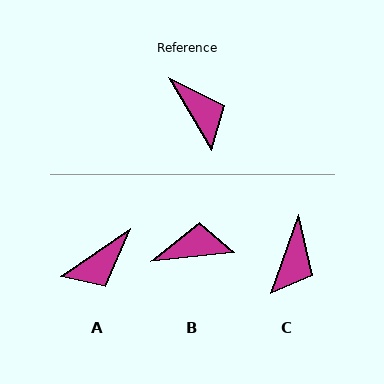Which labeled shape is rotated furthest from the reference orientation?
A, about 87 degrees away.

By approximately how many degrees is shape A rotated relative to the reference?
Approximately 87 degrees clockwise.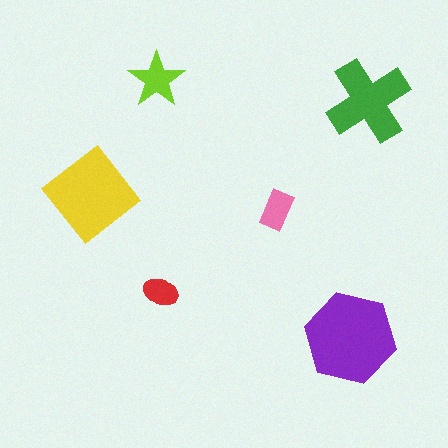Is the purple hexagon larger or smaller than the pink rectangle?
Larger.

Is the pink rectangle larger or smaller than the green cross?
Smaller.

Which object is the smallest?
The red ellipse.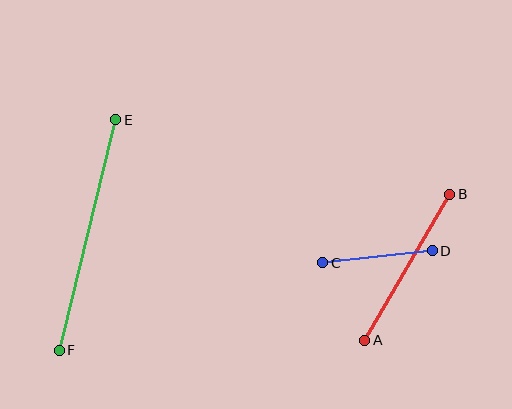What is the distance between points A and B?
The distance is approximately 169 pixels.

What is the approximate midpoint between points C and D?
The midpoint is at approximately (378, 257) pixels.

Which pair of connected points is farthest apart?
Points E and F are farthest apart.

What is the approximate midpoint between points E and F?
The midpoint is at approximately (87, 235) pixels.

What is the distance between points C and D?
The distance is approximately 110 pixels.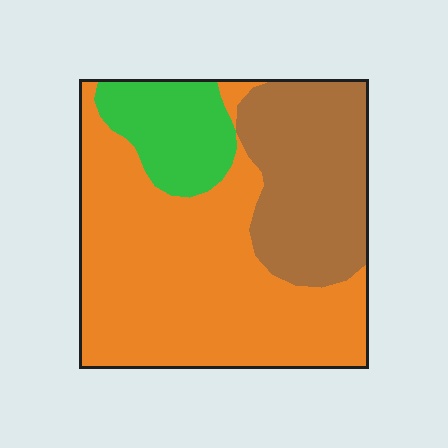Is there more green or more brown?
Brown.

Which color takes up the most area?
Orange, at roughly 60%.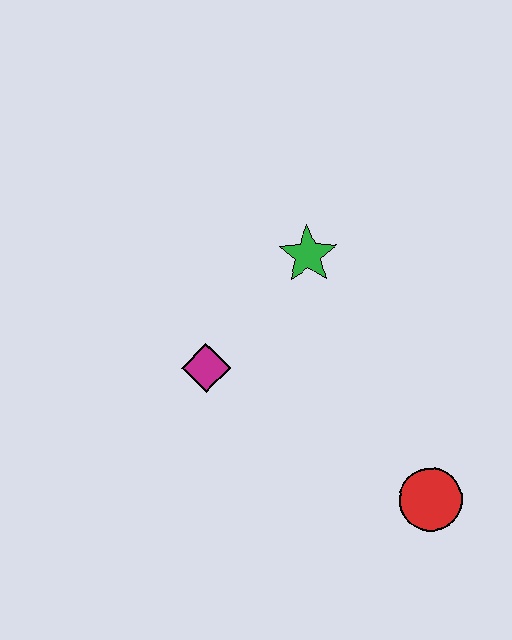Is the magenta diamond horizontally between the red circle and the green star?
No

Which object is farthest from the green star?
The red circle is farthest from the green star.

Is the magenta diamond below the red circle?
No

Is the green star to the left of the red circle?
Yes